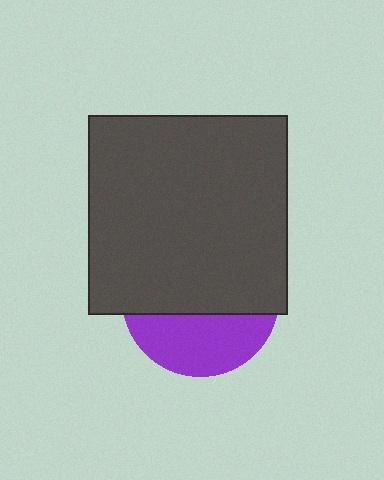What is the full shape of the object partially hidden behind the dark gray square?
The partially hidden object is a purple circle.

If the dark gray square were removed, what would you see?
You would see the complete purple circle.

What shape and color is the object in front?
The object in front is a dark gray square.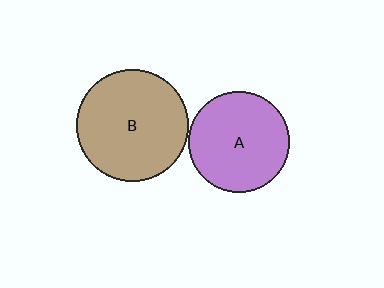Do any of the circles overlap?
No, none of the circles overlap.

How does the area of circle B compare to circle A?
Approximately 1.2 times.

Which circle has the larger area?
Circle B (brown).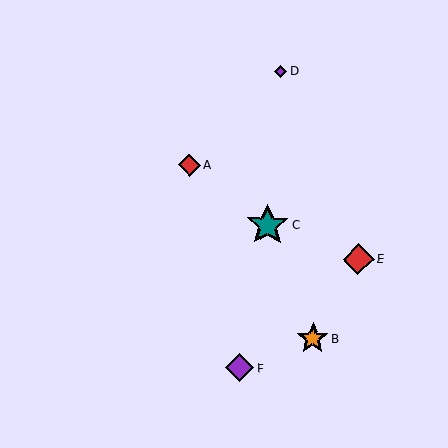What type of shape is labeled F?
Shape F is a purple diamond.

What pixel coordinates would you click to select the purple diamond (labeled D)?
Click at (281, 71) to select the purple diamond D.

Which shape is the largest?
The teal star (labeled C) is the largest.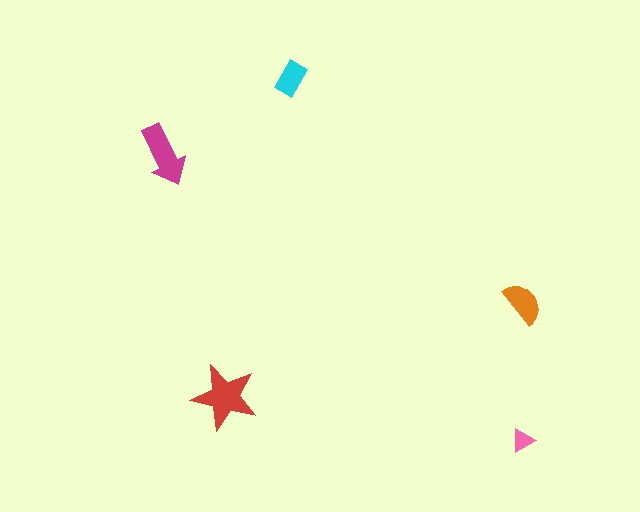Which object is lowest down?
The pink triangle is bottommost.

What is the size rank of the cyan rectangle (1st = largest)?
4th.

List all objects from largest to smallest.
The red star, the magenta arrow, the orange semicircle, the cyan rectangle, the pink triangle.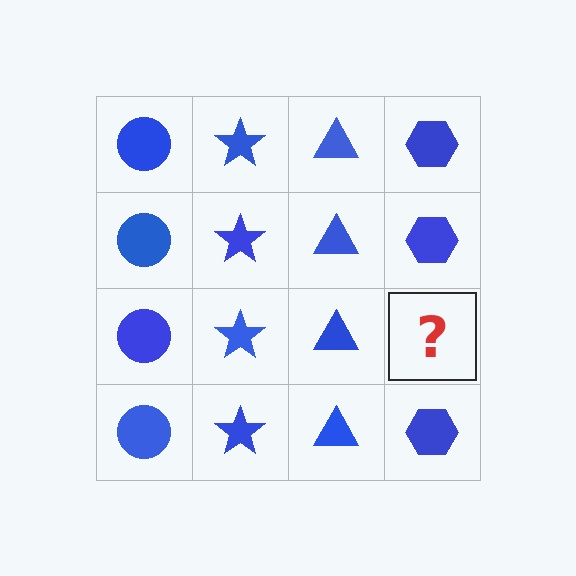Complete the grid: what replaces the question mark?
The question mark should be replaced with a blue hexagon.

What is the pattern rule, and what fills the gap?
The rule is that each column has a consistent shape. The gap should be filled with a blue hexagon.